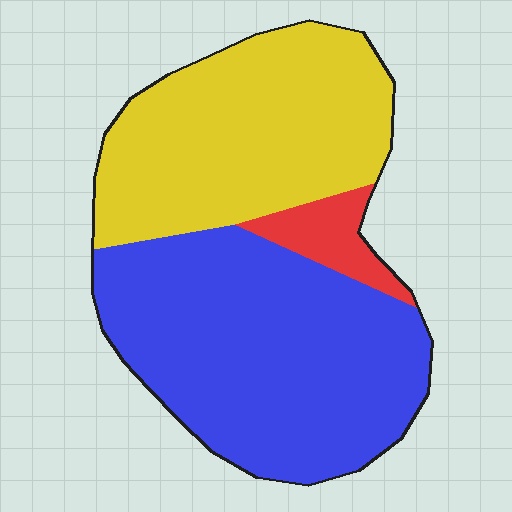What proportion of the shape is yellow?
Yellow covers roughly 40% of the shape.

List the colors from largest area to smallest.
From largest to smallest: blue, yellow, red.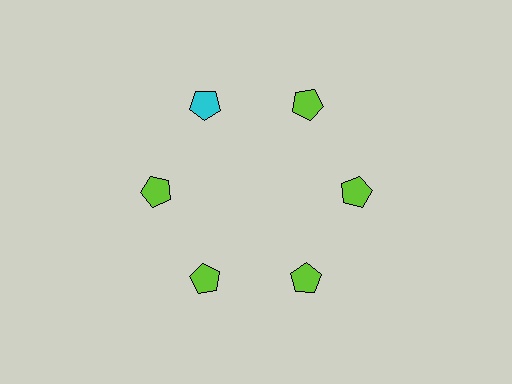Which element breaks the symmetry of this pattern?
The cyan pentagon at roughly the 11 o'clock position breaks the symmetry. All other shapes are lime pentagons.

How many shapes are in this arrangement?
There are 6 shapes arranged in a ring pattern.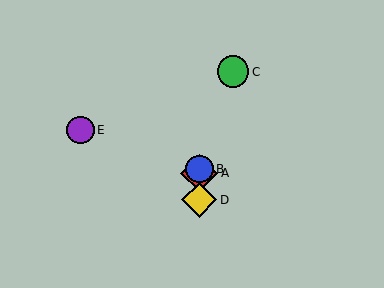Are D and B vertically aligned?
Yes, both are at x≈199.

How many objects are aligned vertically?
3 objects (A, B, D) are aligned vertically.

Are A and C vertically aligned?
No, A is at x≈199 and C is at x≈233.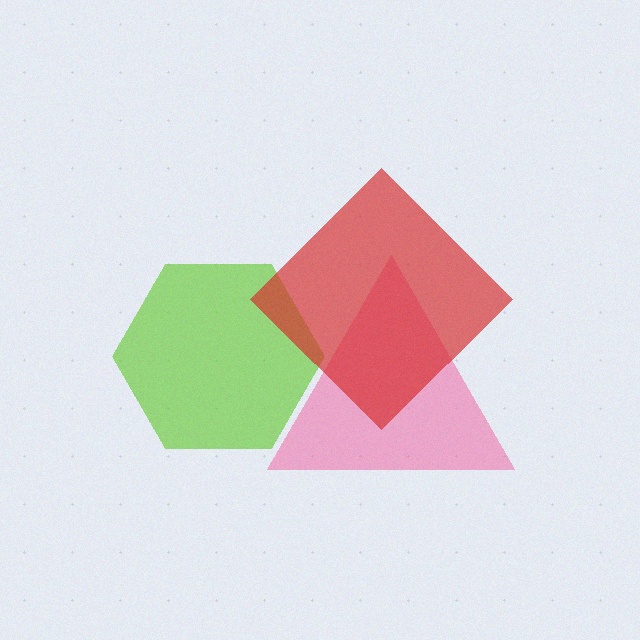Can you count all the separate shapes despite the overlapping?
Yes, there are 3 separate shapes.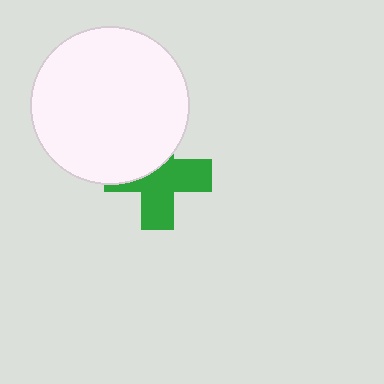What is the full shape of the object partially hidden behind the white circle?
The partially hidden object is a green cross.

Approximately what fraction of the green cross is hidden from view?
Roughly 41% of the green cross is hidden behind the white circle.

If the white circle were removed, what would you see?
You would see the complete green cross.